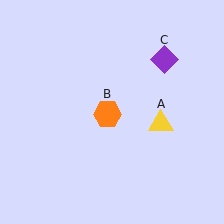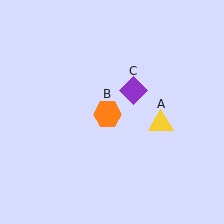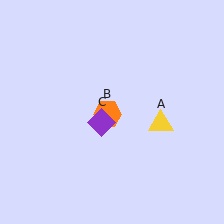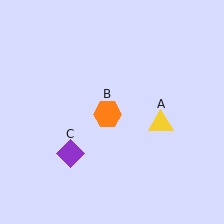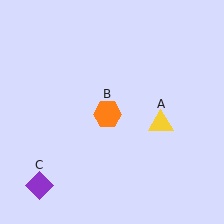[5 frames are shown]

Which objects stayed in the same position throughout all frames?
Yellow triangle (object A) and orange hexagon (object B) remained stationary.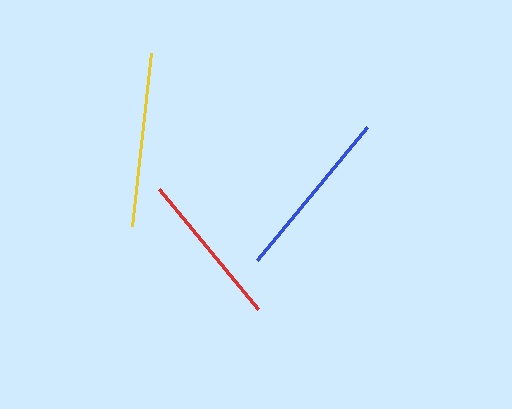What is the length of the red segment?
The red segment is approximately 156 pixels long.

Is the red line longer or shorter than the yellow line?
The yellow line is longer than the red line.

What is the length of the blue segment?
The blue segment is approximately 173 pixels long.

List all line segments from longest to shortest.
From longest to shortest: yellow, blue, red.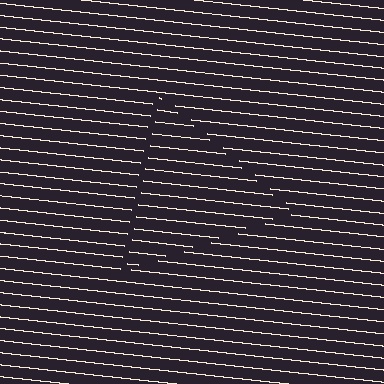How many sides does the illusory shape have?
3 sides — the line-ends trace a triangle.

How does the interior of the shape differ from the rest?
The interior of the shape contains the same grating, shifted by half a period — the contour is defined by the phase discontinuity where line-ends from the inner and outer gratings abut.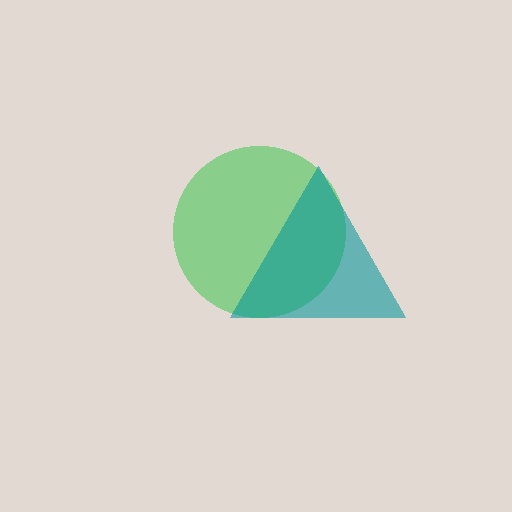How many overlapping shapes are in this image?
There are 2 overlapping shapes in the image.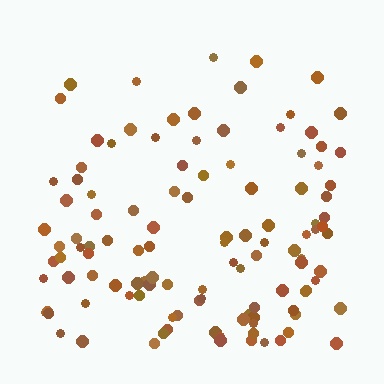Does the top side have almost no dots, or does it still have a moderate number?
Still a moderate number, just noticeably fewer than the bottom.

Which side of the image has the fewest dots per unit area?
The top.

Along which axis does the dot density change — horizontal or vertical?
Vertical.